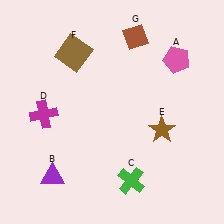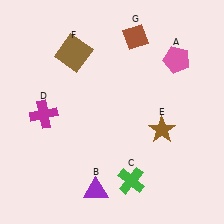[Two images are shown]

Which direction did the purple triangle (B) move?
The purple triangle (B) moved right.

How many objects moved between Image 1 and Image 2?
1 object moved between the two images.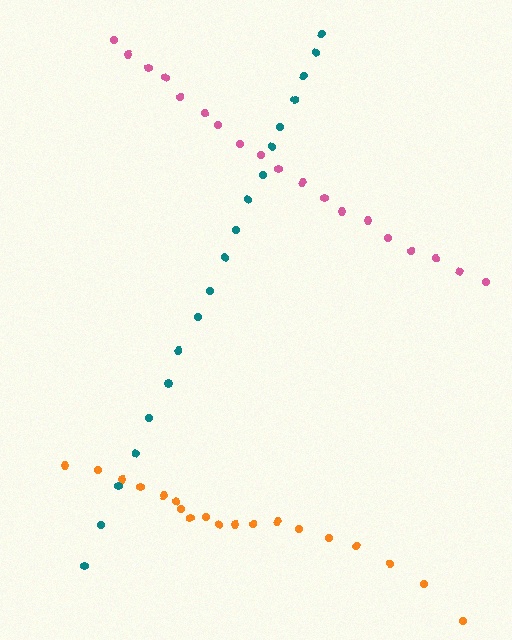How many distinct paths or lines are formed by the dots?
There are 3 distinct paths.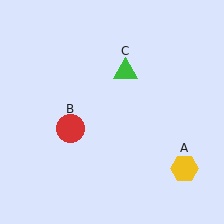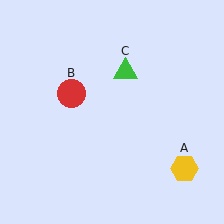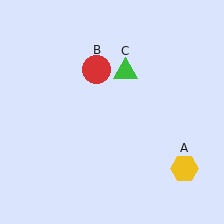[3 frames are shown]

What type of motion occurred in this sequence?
The red circle (object B) rotated clockwise around the center of the scene.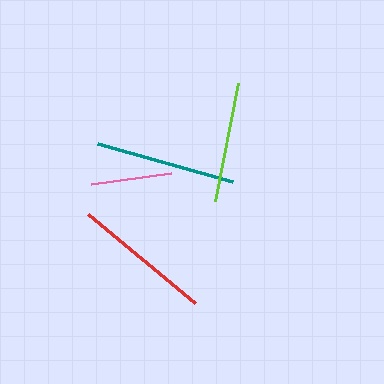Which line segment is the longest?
The teal line is the longest at approximately 140 pixels.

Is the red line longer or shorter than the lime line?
The red line is longer than the lime line.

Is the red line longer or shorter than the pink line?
The red line is longer than the pink line.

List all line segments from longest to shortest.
From longest to shortest: teal, red, lime, pink.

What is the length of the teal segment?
The teal segment is approximately 140 pixels long.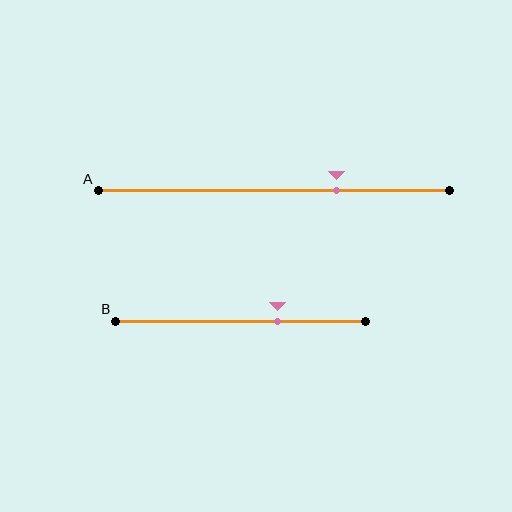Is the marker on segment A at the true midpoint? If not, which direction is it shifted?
No, the marker on segment A is shifted to the right by about 18% of the segment length.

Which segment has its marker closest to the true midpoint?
Segment B has its marker closest to the true midpoint.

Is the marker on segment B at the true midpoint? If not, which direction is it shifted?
No, the marker on segment B is shifted to the right by about 15% of the segment length.